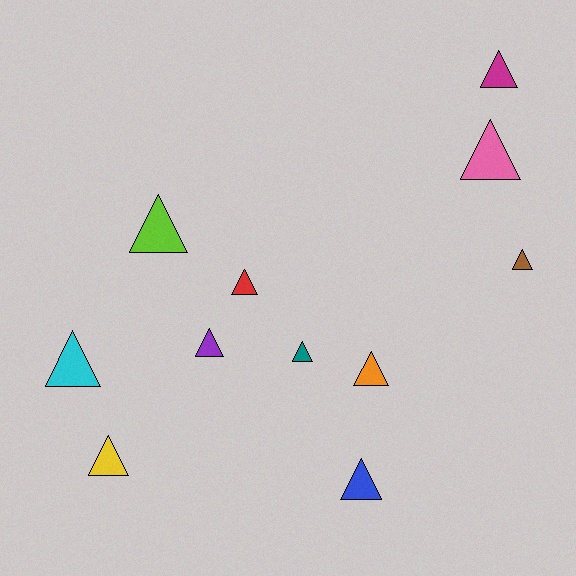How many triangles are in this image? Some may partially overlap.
There are 11 triangles.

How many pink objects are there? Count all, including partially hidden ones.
There is 1 pink object.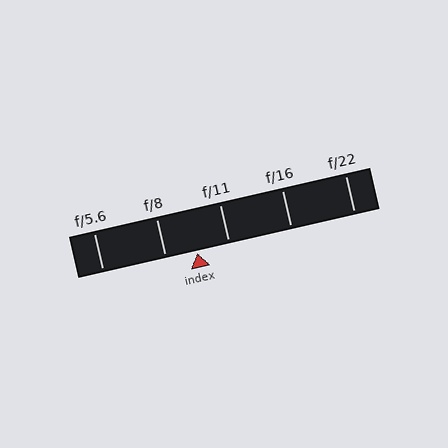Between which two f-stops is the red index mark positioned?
The index mark is between f/8 and f/11.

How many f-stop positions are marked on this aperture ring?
There are 5 f-stop positions marked.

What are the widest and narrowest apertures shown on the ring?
The widest aperture shown is f/5.6 and the narrowest is f/22.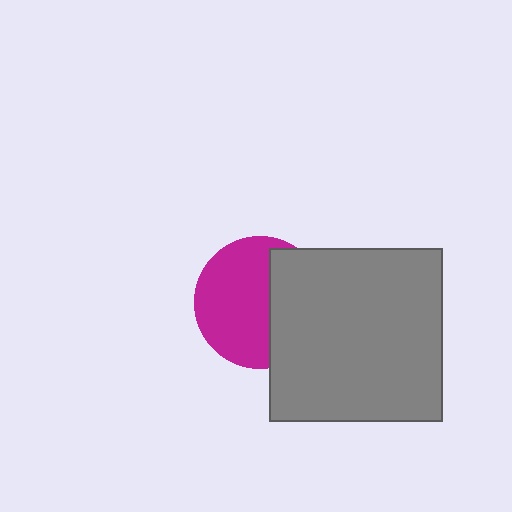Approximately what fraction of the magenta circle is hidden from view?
Roughly 40% of the magenta circle is hidden behind the gray square.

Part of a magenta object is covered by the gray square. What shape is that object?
It is a circle.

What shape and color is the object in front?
The object in front is a gray square.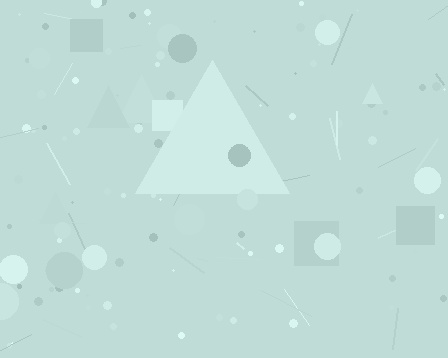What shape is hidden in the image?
A triangle is hidden in the image.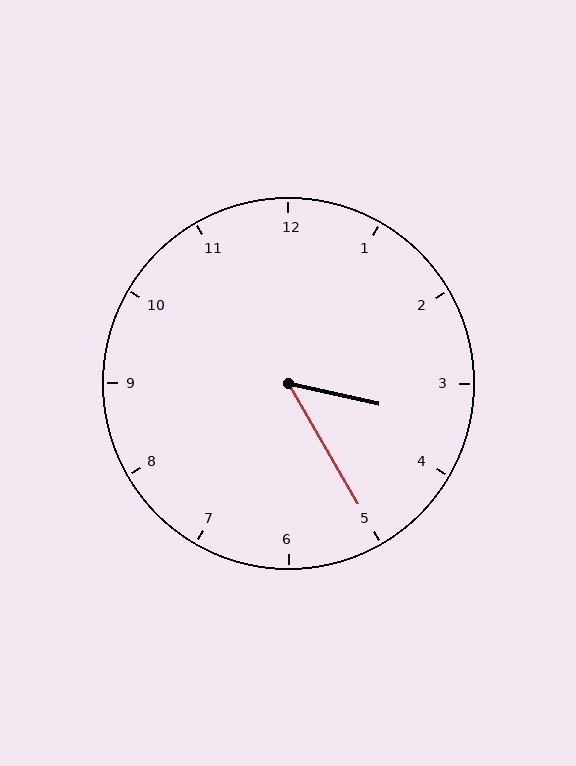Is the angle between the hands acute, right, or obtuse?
It is acute.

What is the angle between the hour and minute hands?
Approximately 48 degrees.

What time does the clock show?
3:25.